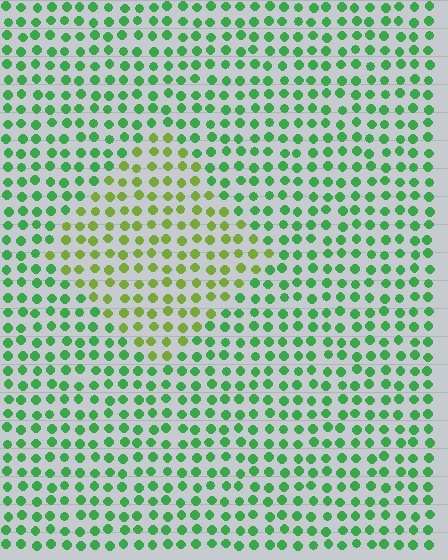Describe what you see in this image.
The image is filled with small green elements in a uniform arrangement. A diamond-shaped region is visible where the elements are tinted to a slightly different hue, forming a subtle color boundary.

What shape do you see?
I see a diamond.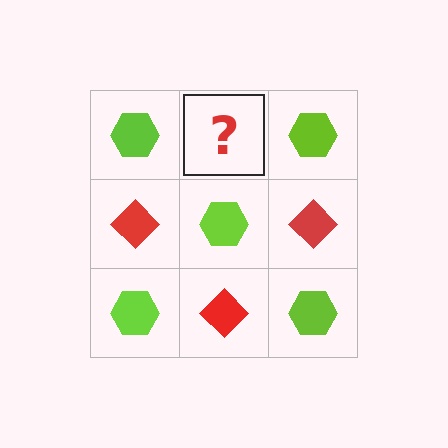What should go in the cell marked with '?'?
The missing cell should contain a red diamond.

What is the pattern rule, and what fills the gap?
The rule is that it alternates lime hexagon and red diamond in a checkerboard pattern. The gap should be filled with a red diamond.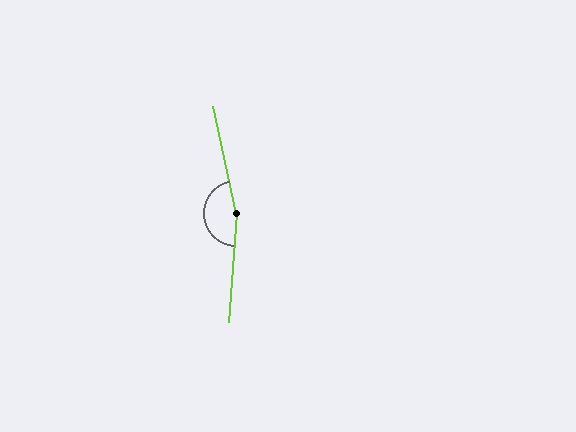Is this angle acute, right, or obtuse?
It is obtuse.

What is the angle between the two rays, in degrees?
Approximately 163 degrees.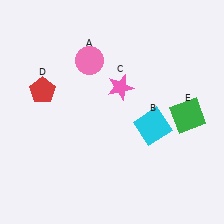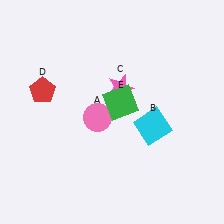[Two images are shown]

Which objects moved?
The objects that moved are: the pink circle (A), the green square (E).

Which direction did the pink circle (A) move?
The pink circle (A) moved down.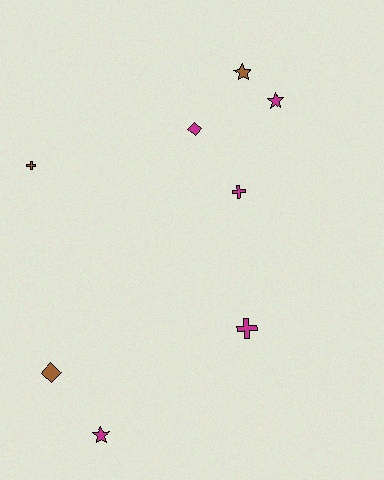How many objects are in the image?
There are 8 objects.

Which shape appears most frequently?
Star, with 3 objects.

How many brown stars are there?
There is 1 brown star.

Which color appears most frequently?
Magenta, with 5 objects.